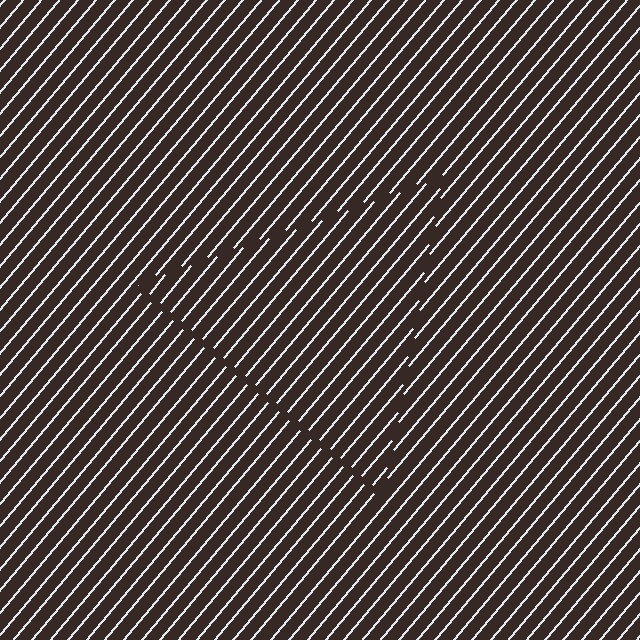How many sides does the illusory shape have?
3 sides — the line-ends trace a triangle.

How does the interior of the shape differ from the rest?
The interior of the shape contains the same grating, shifted by half a period — the contour is defined by the phase discontinuity where line-ends from the inner and outer gratings abut.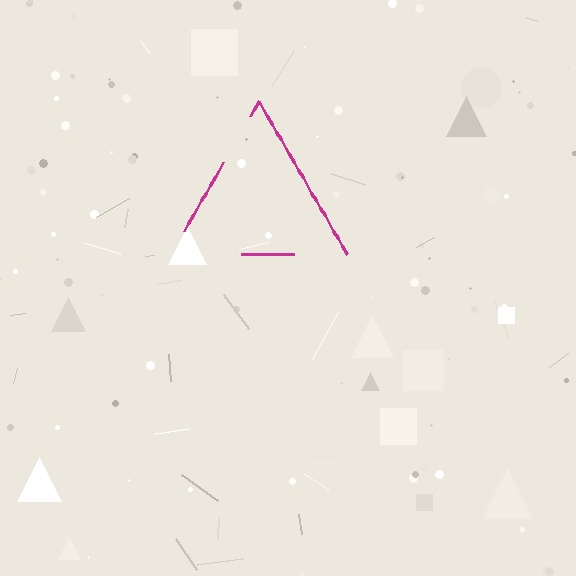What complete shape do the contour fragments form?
The contour fragments form a triangle.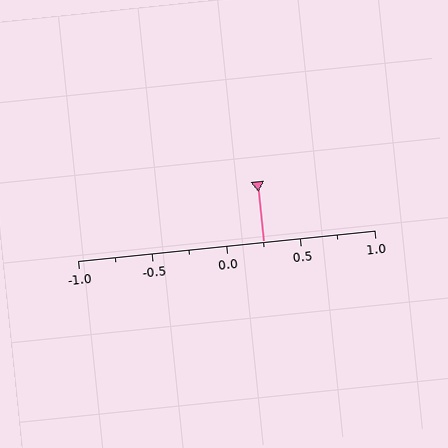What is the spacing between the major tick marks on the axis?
The major ticks are spaced 0.5 apart.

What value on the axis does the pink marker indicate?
The marker indicates approximately 0.25.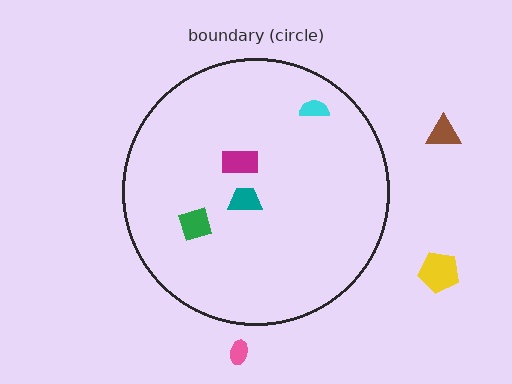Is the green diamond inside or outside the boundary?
Inside.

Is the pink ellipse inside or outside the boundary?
Outside.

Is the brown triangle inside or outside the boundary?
Outside.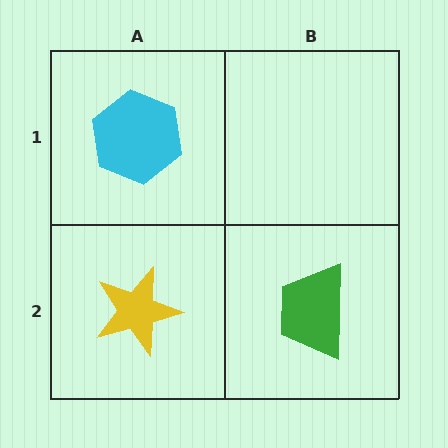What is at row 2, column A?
A yellow star.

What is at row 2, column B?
A green trapezoid.